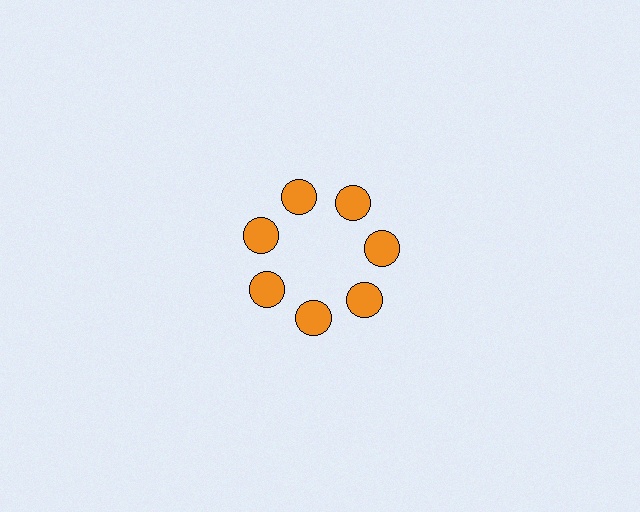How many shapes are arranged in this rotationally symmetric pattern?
There are 7 shapes, arranged in 7 groups of 1.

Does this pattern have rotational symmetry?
Yes, this pattern has 7-fold rotational symmetry. It looks the same after rotating 51 degrees around the center.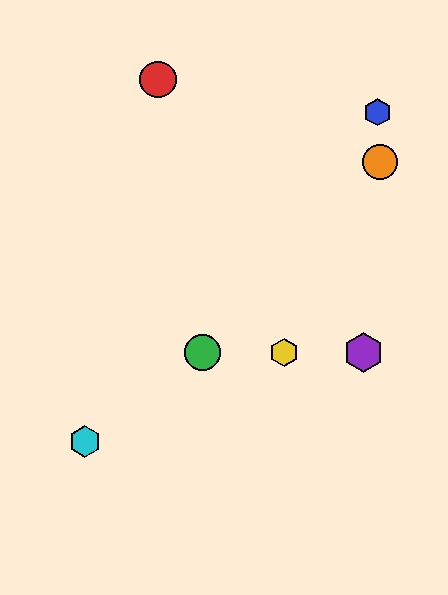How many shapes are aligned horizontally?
3 shapes (the green circle, the yellow hexagon, the purple hexagon) are aligned horizontally.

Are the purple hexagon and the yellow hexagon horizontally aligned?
Yes, both are at y≈352.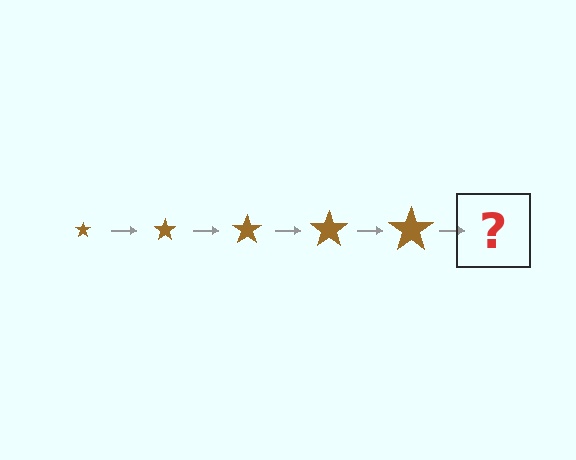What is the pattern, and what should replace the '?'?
The pattern is that the star gets progressively larger each step. The '?' should be a brown star, larger than the previous one.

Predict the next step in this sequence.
The next step is a brown star, larger than the previous one.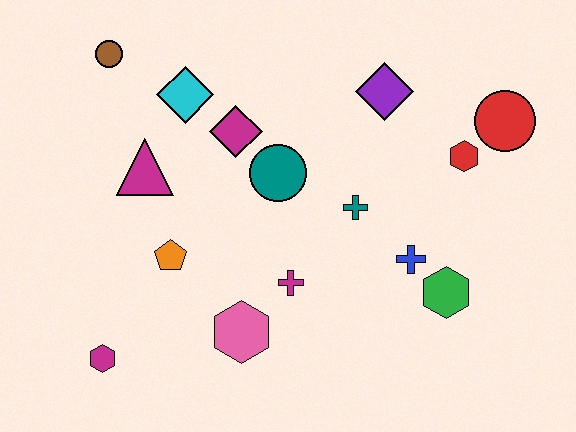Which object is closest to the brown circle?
The cyan diamond is closest to the brown circle.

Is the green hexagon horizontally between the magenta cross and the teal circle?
No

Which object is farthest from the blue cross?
The brown circle is farthest from the blue cross.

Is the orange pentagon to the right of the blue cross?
No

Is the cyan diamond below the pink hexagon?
No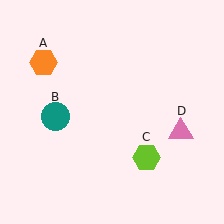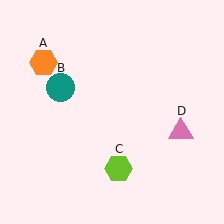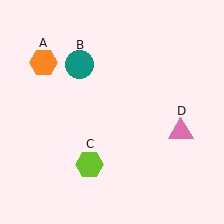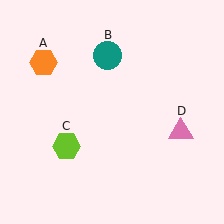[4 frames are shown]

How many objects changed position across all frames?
2 objects changed position: teal circle (object B), lime hexagon (object C).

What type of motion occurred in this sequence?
The teal circle (object B), lime hexagon (object C) rotated clockwise around the center of the scene.